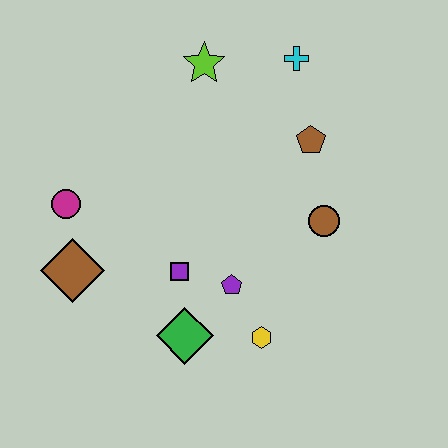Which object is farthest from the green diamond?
The cyan cross is farthest from the green diamond.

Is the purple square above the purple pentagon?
Yes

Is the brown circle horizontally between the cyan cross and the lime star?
No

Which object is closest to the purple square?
The purple pentagon is closest to the purple square.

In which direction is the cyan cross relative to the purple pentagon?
The cyan cross is above the purple pentagon.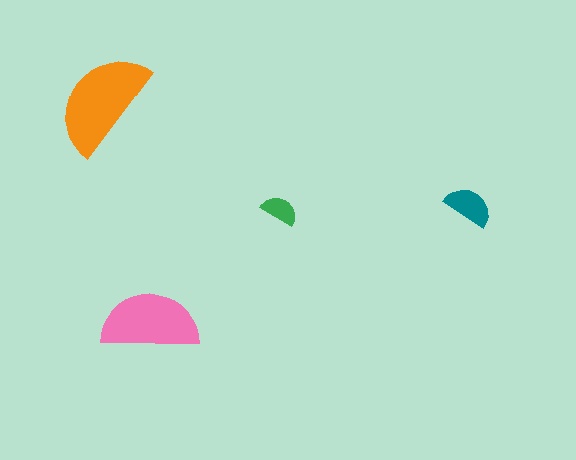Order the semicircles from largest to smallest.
the orange one, the pink one, the teal one, the green one.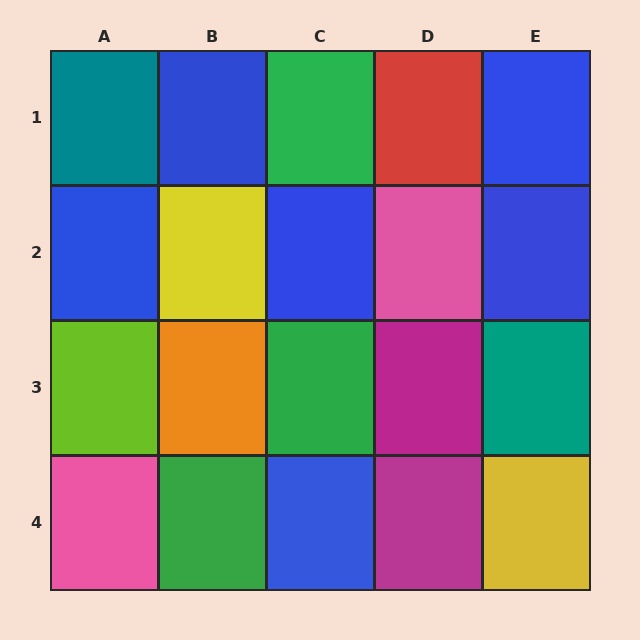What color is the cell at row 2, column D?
Pink.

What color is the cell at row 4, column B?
Green.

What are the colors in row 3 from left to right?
Lime, orange, green, magenta, teal.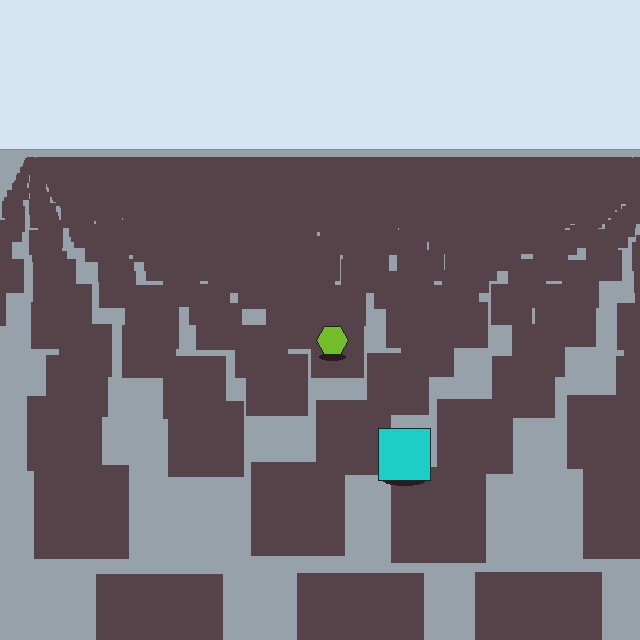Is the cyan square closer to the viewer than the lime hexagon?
Yes. The cyan square is closer — you can tell from the texture gradient: the ground texture is coarser near it.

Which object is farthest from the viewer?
The lime hexagon is farthest from the viewer. It appears smaller and the ground texture around it is denser.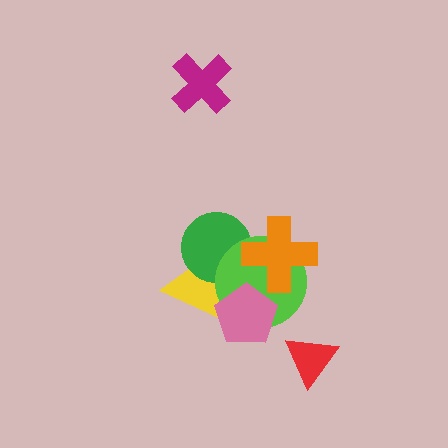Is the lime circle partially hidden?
Yes, it is partially covered by another shape.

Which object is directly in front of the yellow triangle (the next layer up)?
The green circle is directly in front of the yellow triangle.